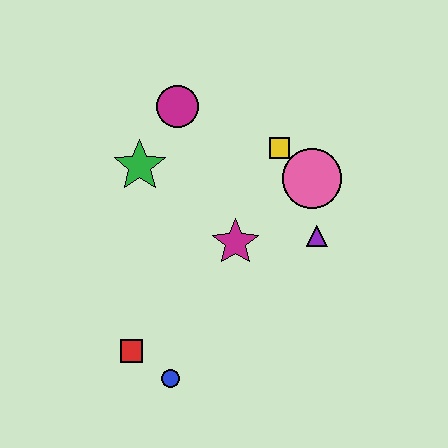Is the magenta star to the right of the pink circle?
No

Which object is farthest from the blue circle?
The magenta circle is farthest from the blue circle.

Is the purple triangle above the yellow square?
No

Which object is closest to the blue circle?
The red square is closest to the blue circle.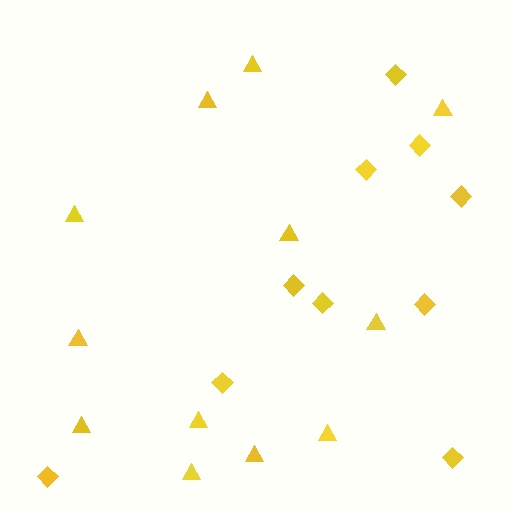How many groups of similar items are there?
There are 2 groups: one group of diamonds (10) and one group of triangles (12).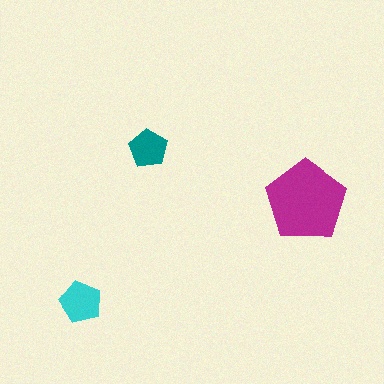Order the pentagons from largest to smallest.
the magenta one, the cyan one, the teal one.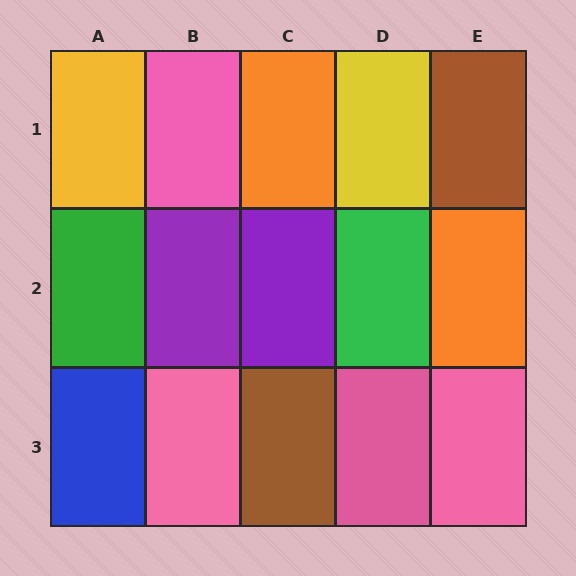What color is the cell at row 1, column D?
Yellow.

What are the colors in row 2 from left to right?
Green, purple, purple, green, orange.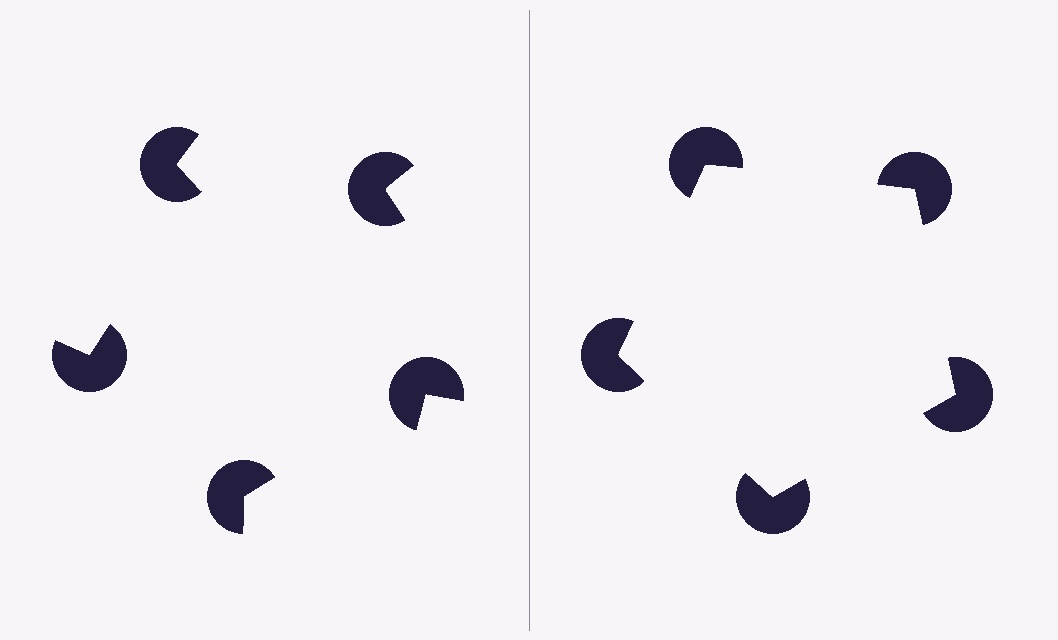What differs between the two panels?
The pac-man discs are positioned identically on both sides; only the wedge orientations differ. On the right they align to a pentagon; on the left they are misaligned.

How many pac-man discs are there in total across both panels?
10 — 5 on each side.